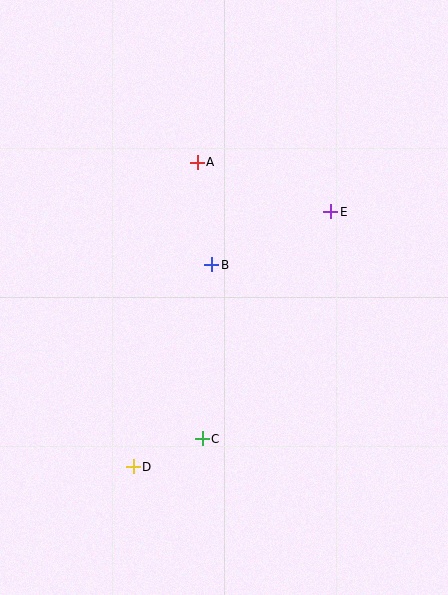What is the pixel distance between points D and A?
The distance between D and A is 311 pixels.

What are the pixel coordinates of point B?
Point B is at (212, 265).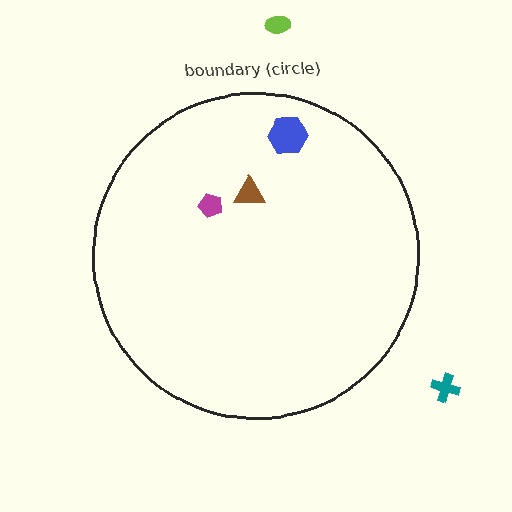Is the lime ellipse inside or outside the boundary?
Outside.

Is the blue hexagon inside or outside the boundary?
Inside.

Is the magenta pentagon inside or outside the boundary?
Inside.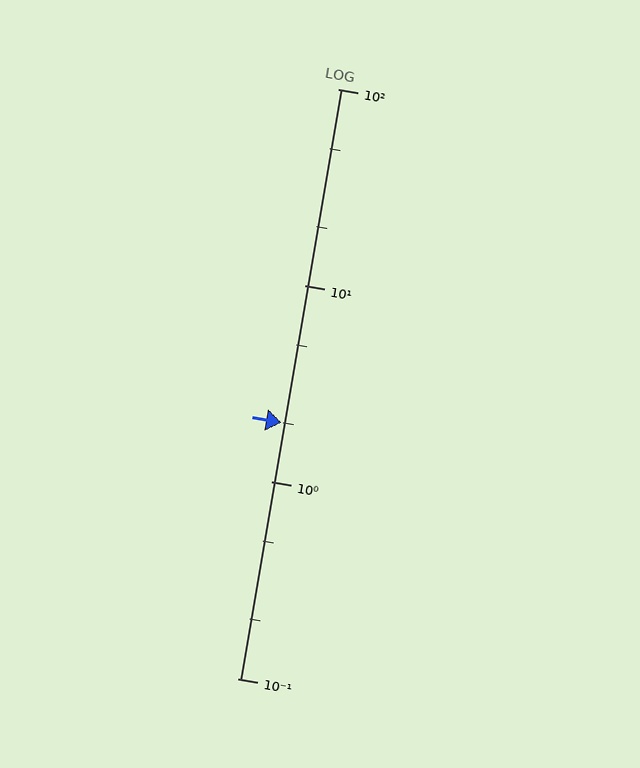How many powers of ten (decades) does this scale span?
The scale spans 3 decades, from 0.1 to 100.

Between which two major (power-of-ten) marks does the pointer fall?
The pointer is between 1 and 10.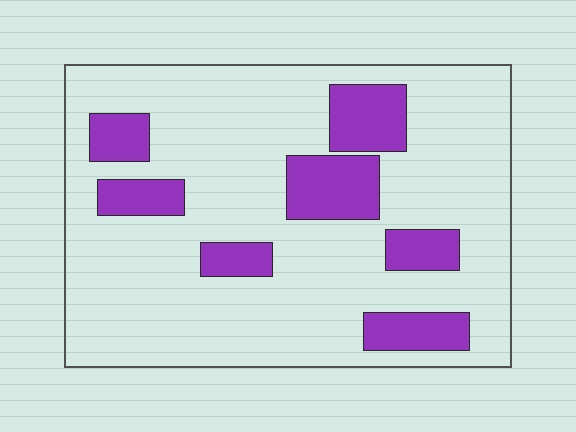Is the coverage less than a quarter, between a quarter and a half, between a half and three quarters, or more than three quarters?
Less than a quarter.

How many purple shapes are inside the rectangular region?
7.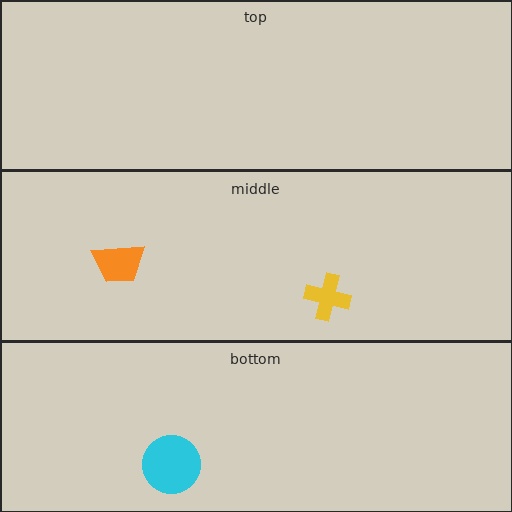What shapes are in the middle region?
The yellow cross, the orange trapezoid.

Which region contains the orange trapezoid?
The middle region.